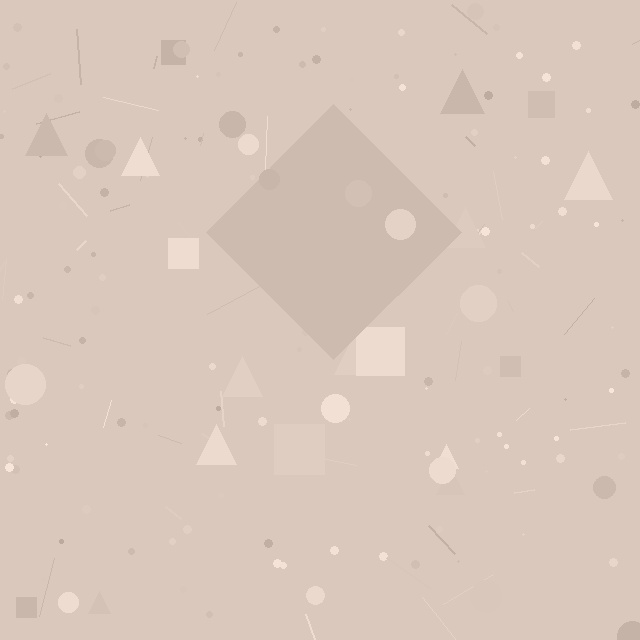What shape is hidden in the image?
A diamond is hidden in the image.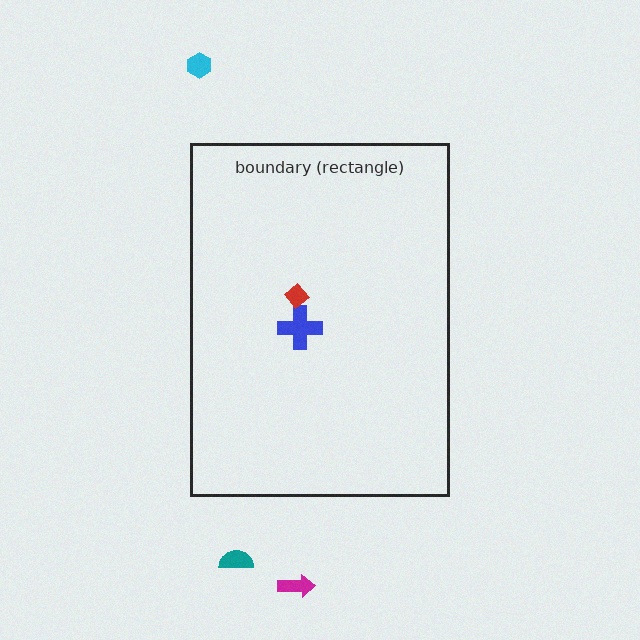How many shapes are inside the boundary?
2 inside, 3 outside.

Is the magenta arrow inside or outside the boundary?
Outside.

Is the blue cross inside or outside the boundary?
Inside.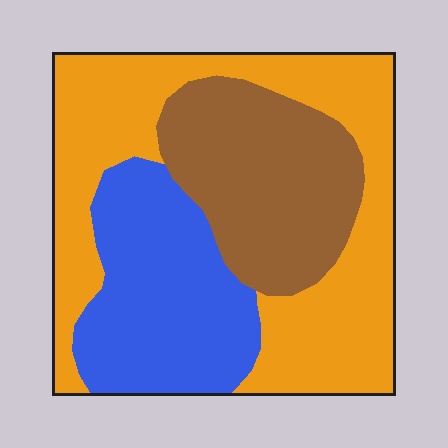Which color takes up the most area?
Orange, at roughly 45%.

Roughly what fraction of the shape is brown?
Brown covers roughly 25% of the shape.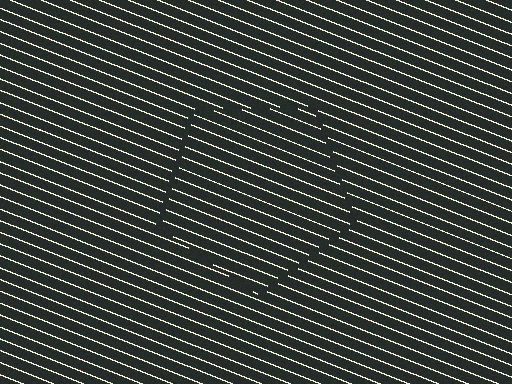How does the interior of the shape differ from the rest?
The interior of the shape contains the same grating, shifted by half a period — the contour is defined by the phase discontinuity where line-ends from the inner and outer gratings abut.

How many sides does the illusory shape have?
5 sides — the line-ends trace a pentagon.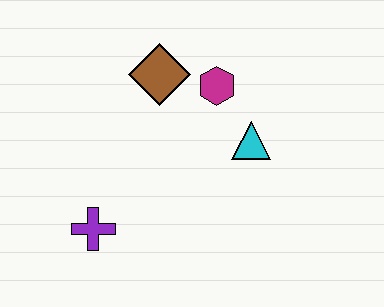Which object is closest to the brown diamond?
The magenta hexagon is closest to the brown diamond.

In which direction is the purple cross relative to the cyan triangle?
The purple cross is to the left of the cyan triangle.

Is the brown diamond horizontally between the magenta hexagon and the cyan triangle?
No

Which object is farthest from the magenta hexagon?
The purple cross is farthest from the magenta hexagon.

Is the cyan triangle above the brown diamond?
No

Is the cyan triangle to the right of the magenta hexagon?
Yes